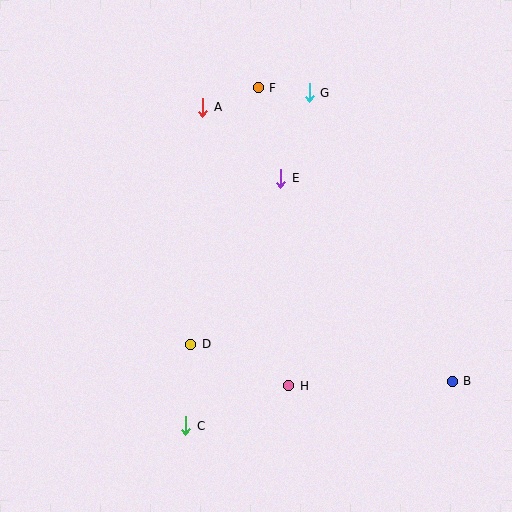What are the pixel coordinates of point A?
Point A is at (203, 107).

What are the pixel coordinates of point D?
Point D is at (191, 344).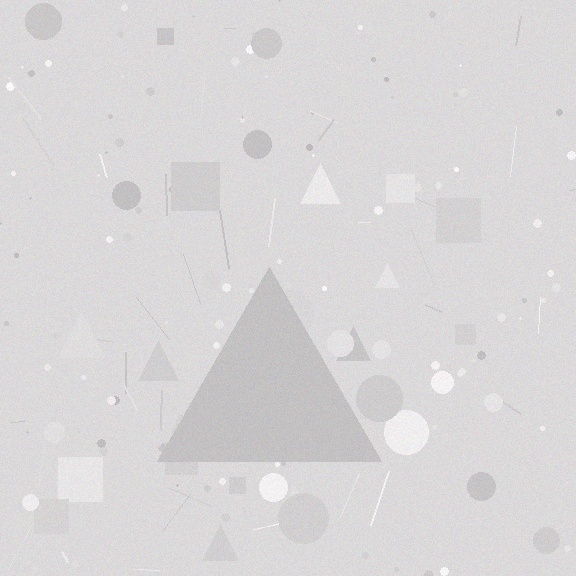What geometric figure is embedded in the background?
A triangle is embedded in the background.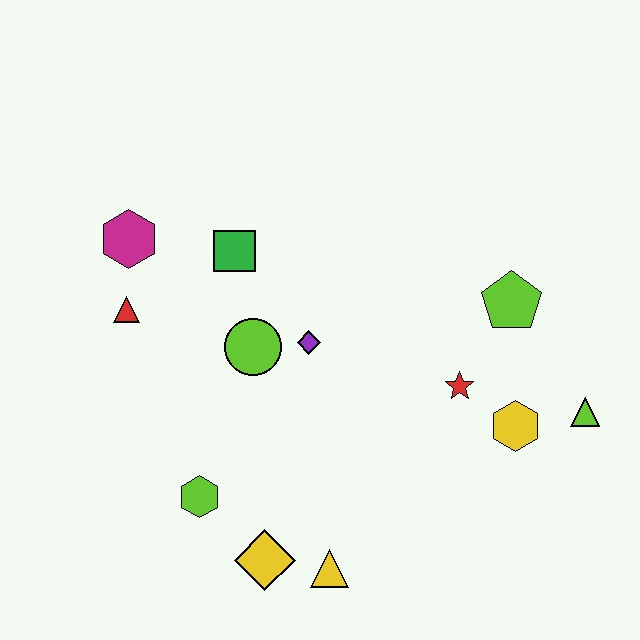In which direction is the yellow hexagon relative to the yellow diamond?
The yellow hexagon is to the right of the yellow diamond.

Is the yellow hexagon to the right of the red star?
Yes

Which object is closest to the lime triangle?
The yellow hexagon is closest to the lime triangle.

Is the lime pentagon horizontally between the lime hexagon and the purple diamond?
No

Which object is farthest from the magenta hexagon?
The lime triangle is farthest from the magenta hexagon.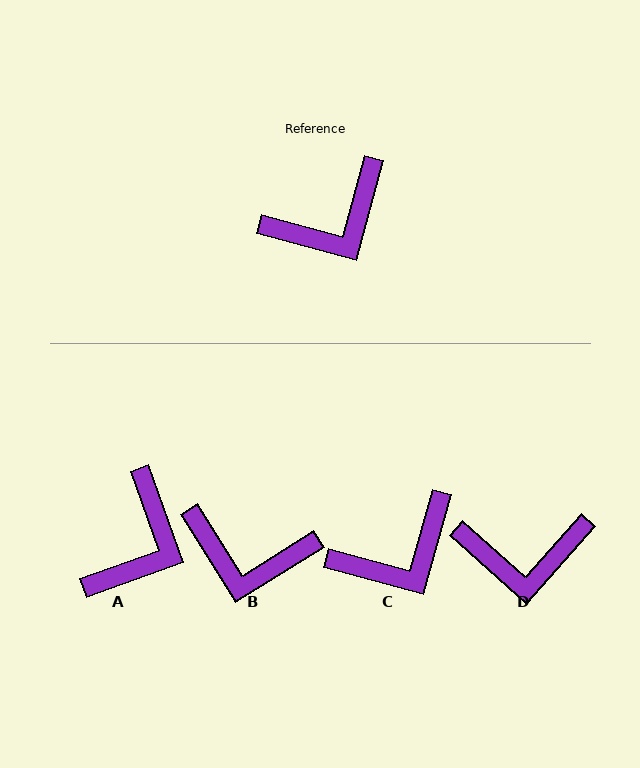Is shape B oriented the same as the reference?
No, it is off by about 43 degrees.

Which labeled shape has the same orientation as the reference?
C.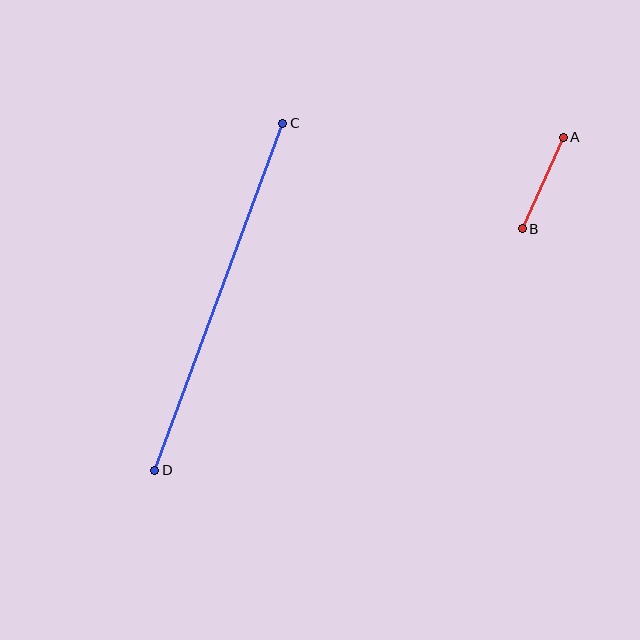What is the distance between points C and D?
The distance is approximately 370 pixels.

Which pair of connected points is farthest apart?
Points C and D are farthest apart.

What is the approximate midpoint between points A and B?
The midpoint is at approximately (543, 183) pixels.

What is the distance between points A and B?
The distance is approximately 100 pixels.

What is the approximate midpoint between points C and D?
The midpoint is at approximately (219, 297) pixels.